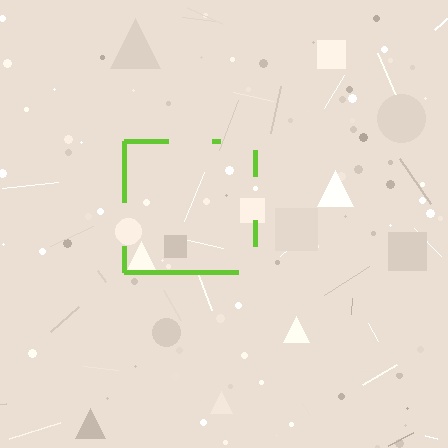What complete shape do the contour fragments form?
The contour fragments form a square.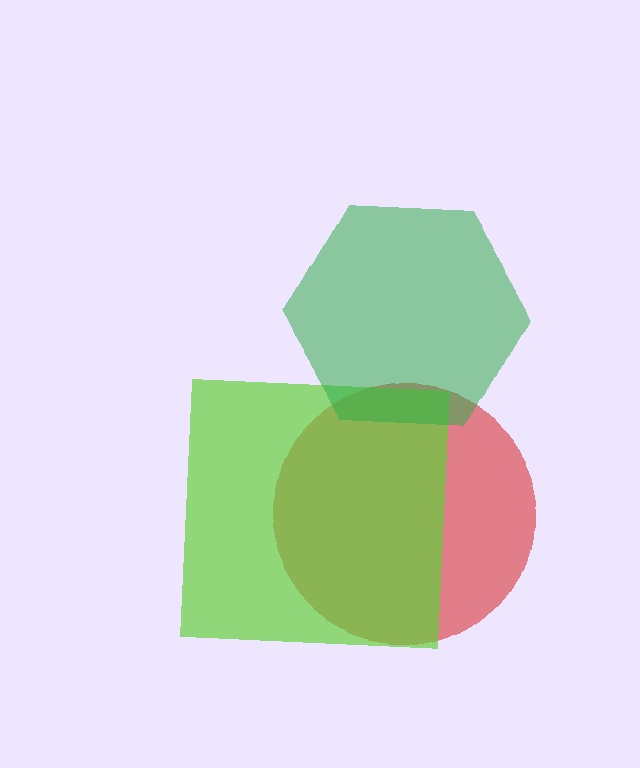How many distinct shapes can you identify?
There are 3 distinct shapes: a red circle, a lime square, a green hexagon.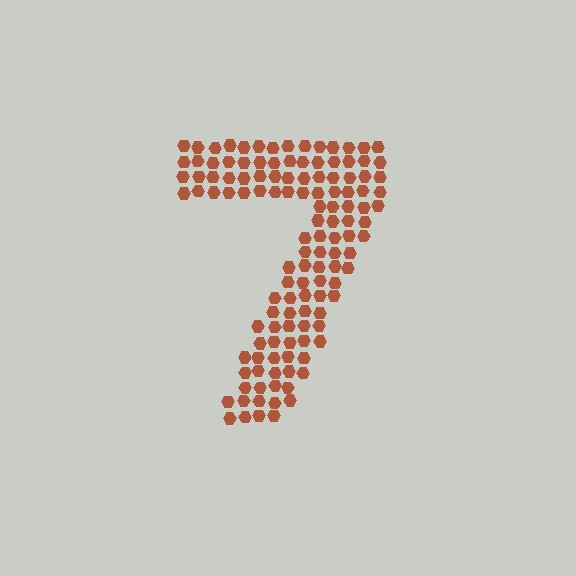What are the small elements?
The small elements are hexagons.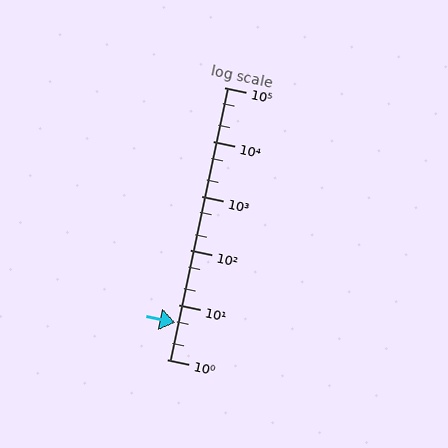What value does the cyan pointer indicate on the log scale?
The pointer indicates approximately 4.7.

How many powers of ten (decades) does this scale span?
The scale spans 5 decades, from 1 to 100000.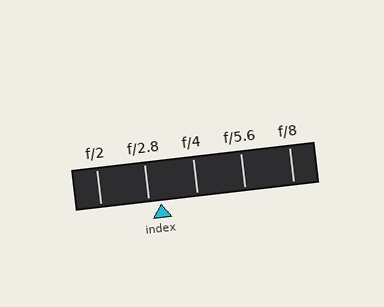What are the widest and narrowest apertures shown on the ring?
The widest aperture shown is f/2 and the narrowest is f/8.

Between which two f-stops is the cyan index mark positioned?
The index mark is between f/2.8 and f/4.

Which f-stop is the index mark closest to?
The index mark is closest to f/2.8.